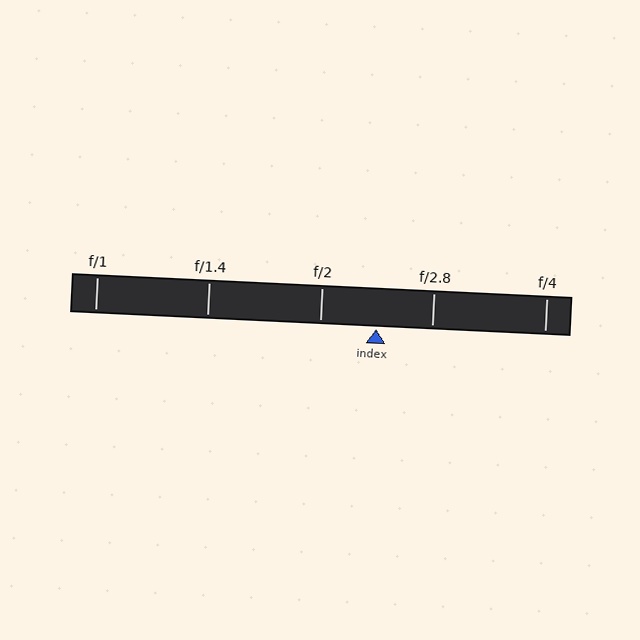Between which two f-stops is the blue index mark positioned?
The index mark is between f/2 and f/2.8.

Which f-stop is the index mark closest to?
The index mark is closest to f/2.8.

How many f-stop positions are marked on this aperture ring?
There are 5 f-stop positions marked.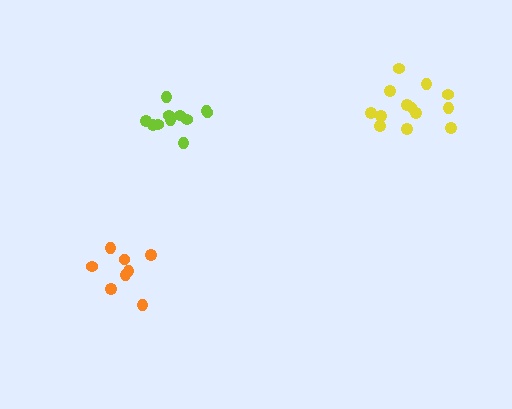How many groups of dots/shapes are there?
There are 3 groups.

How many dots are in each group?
Group 1: 8 dots, Group 2: 13 dots, Group 3: 11 dots (32 total).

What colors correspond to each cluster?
The clusters are colored: orange, yellow, lime.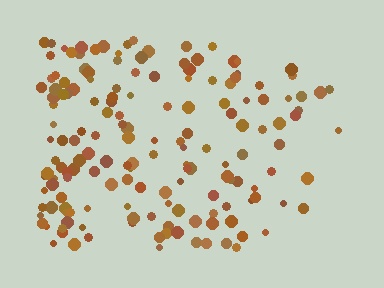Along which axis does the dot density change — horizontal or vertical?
Horizontal.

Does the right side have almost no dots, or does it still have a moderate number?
Still a moderate number, just noticeably fewer than the left.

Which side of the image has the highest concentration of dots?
The left.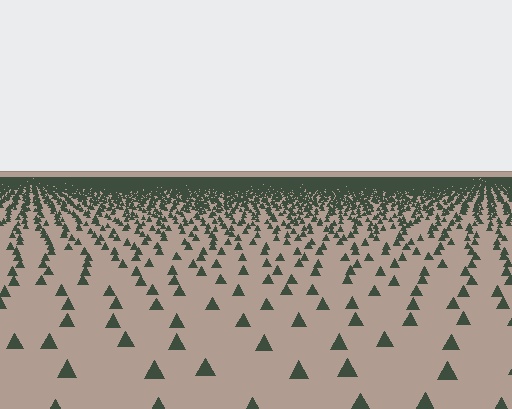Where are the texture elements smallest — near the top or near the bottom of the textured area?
Near the top.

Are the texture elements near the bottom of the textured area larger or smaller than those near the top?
Larger. Near the bottom, elements are closer to the viewer and appear at a bigger on-screen size.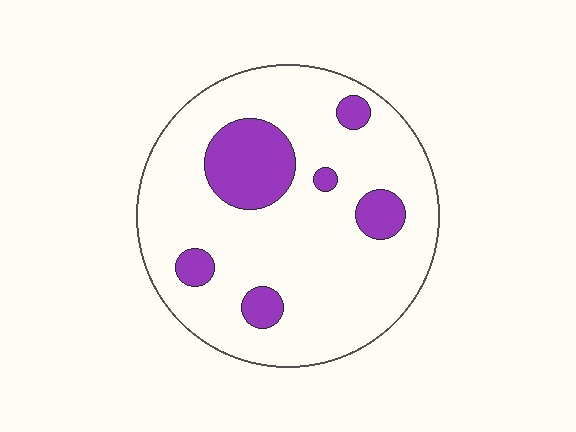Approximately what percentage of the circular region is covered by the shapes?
Approximately 20%.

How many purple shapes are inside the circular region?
6.